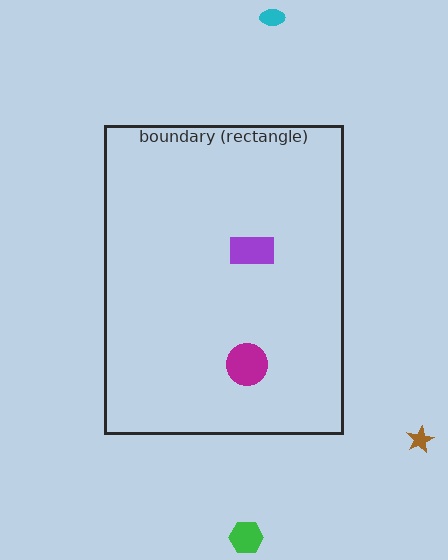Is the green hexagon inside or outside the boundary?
Outside.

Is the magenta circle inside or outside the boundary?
Inside.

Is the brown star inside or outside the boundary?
Outside.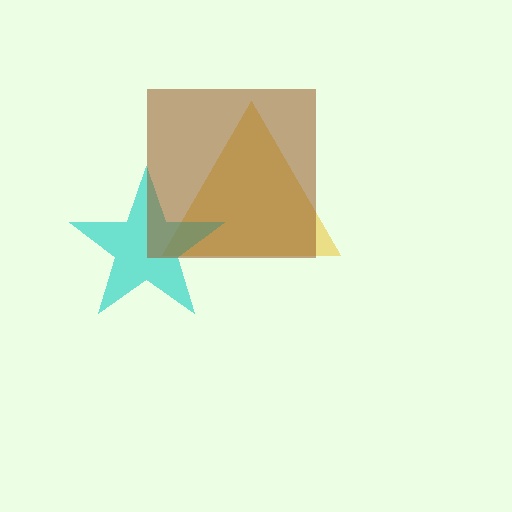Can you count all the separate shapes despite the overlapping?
Yes, there are 3 separate shapes.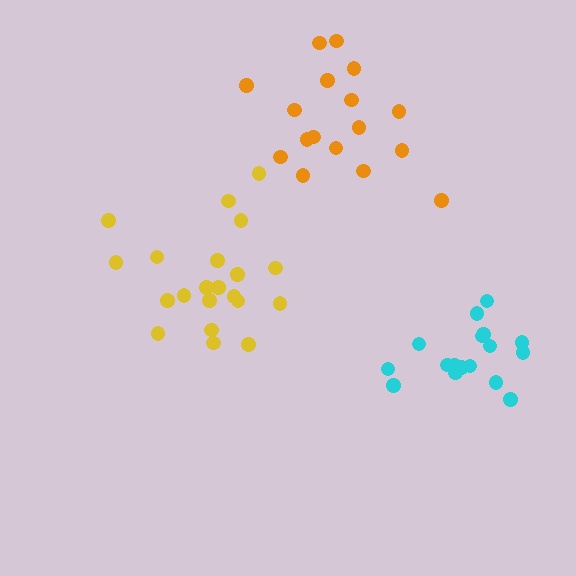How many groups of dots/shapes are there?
There are 3 groups.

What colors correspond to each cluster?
The clusters are colored: orange, yellow, cyan.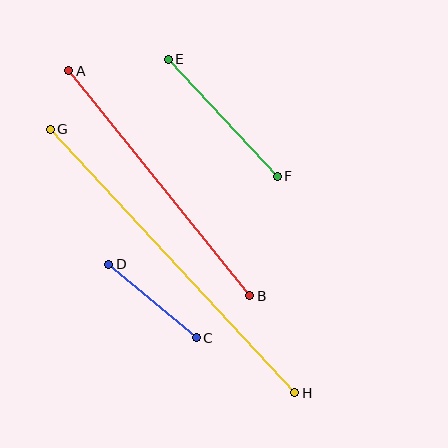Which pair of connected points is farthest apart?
Points G and H are farthest apart.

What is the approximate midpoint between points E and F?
The midpoint is at approximately (223, 118) pixels.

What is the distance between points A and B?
The distance is approximately 289 pixels.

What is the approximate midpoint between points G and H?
The midpoint is at approximately (173, 261) pixels.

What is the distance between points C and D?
The distance is approximately 114 pixels.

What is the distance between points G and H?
The distance is approximately 360 pixels.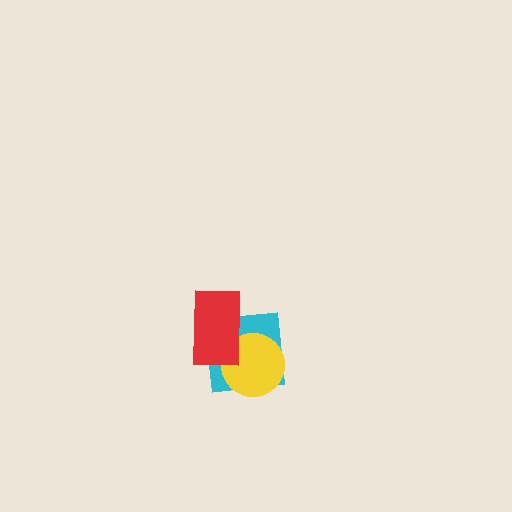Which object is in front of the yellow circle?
The red rectangle is in front of the yellow circle.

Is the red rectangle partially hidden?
No, no other shape covers it.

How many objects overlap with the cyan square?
2 objects overlap with the cyan square.